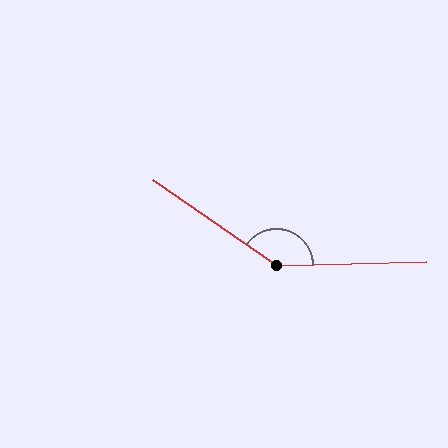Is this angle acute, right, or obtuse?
It is obtuse.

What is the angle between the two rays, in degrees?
Approximately 144 degrees.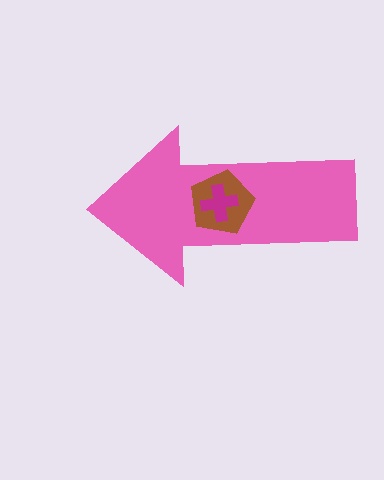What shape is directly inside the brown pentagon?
The magenta cross.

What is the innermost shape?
The magenta cross.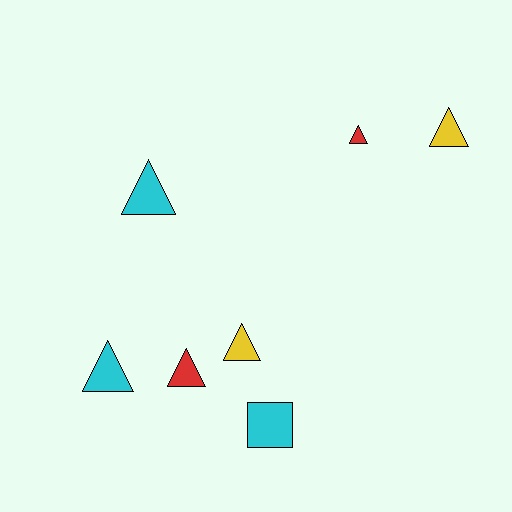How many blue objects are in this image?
There are no blue objects.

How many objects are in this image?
There are 7 objects.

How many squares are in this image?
There is 1 square.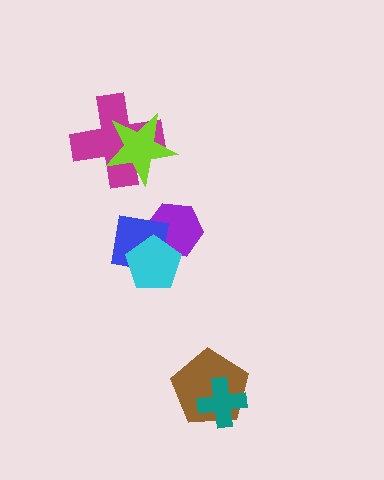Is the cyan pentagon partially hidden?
No, no other shape covers it.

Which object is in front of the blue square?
The cyan pentagon is in front of the blue square.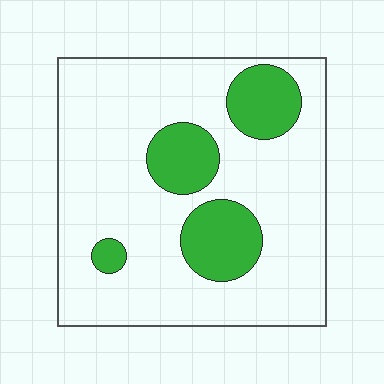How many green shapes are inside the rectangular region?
4.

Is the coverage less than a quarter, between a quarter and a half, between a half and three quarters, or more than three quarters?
Less than a quarter.